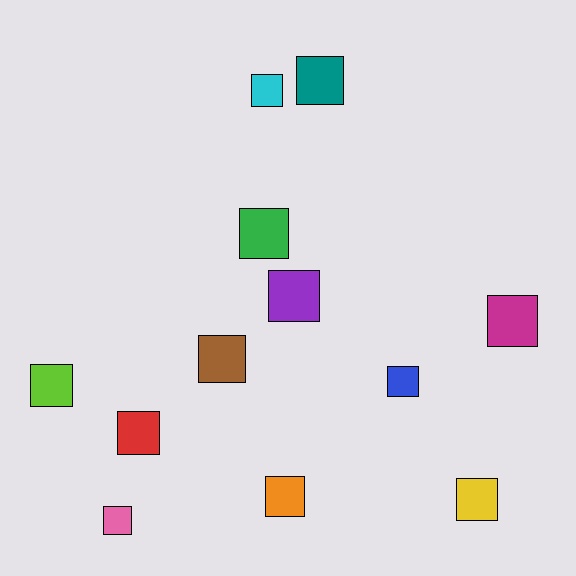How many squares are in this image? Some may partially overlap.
There are 12 squares.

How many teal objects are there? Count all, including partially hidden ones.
There is 1 teal object.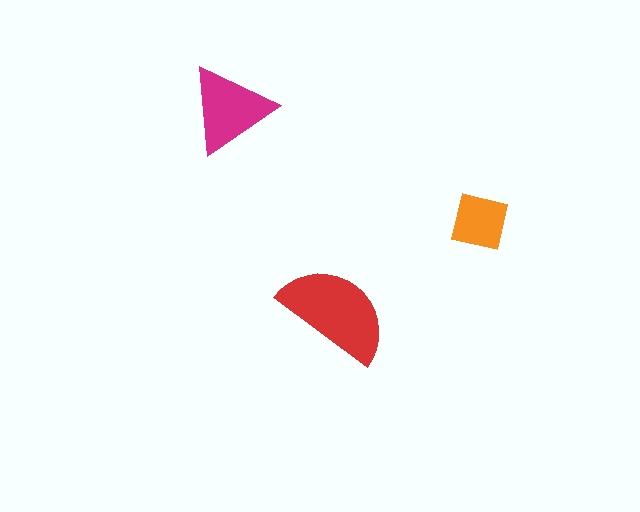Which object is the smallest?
The orange square.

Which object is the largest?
The red semicircle.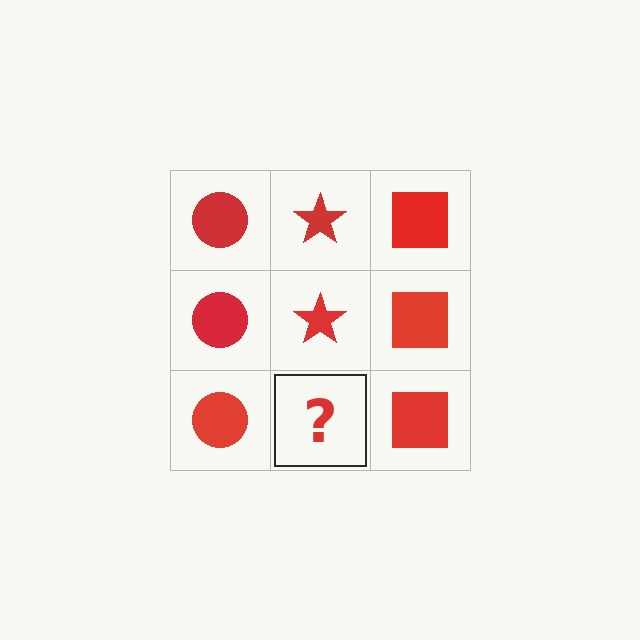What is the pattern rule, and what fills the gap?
The rule is that each column has a consistent shape. The gap should be filled with a red star.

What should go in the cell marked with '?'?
The missing cell should contain a red star.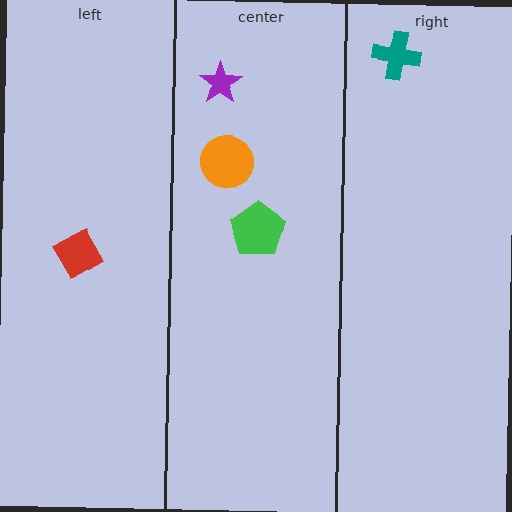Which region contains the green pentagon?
The center region.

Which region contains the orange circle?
The center region.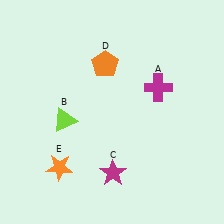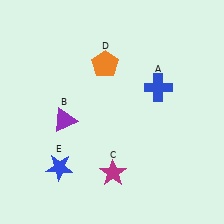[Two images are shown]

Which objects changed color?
A changed from magenta to blue. B changed from lime to purple. E changed from orange to blue.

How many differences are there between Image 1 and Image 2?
There are 3 differences between the two images.